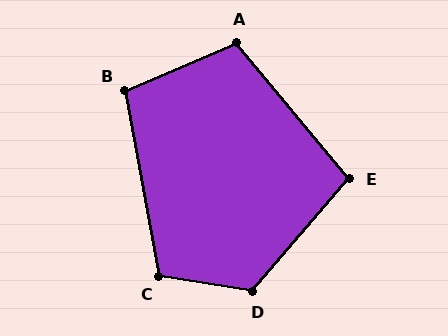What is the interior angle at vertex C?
Approximately 110 degrees (obtuse).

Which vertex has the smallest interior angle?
E, at approximately 99 degrees.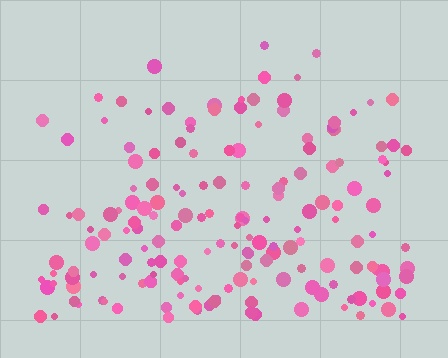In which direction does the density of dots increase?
From top to bottom, with the bottom side densest.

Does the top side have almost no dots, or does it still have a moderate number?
Still a moderate number, just noticeably fewer than the bottom.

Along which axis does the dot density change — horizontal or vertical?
Vertical.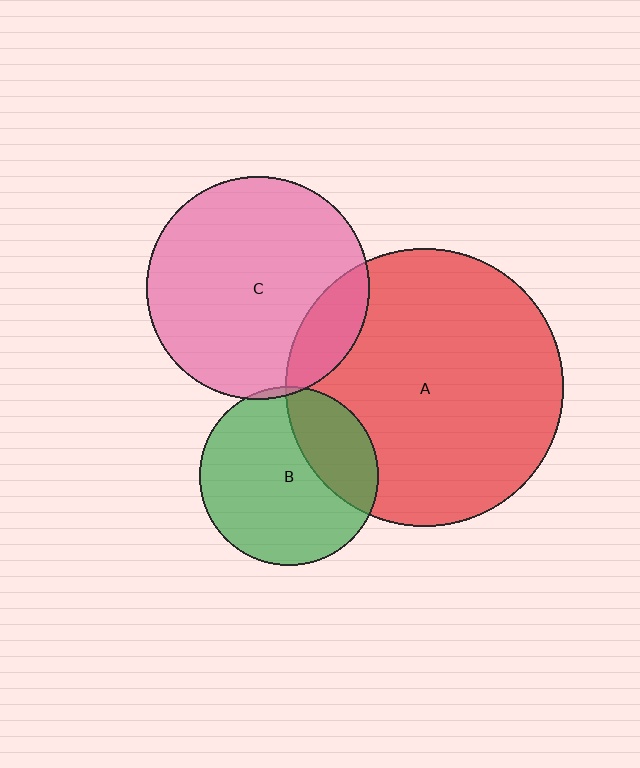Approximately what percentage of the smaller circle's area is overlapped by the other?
Approximately 15%.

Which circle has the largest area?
Circle A (red).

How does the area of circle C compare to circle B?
Approximately 1.5 times.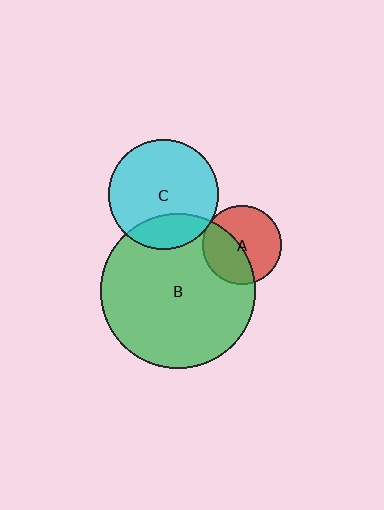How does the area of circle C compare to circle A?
Approximately 2.0 times.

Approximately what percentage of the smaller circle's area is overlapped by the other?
Approximately 45%.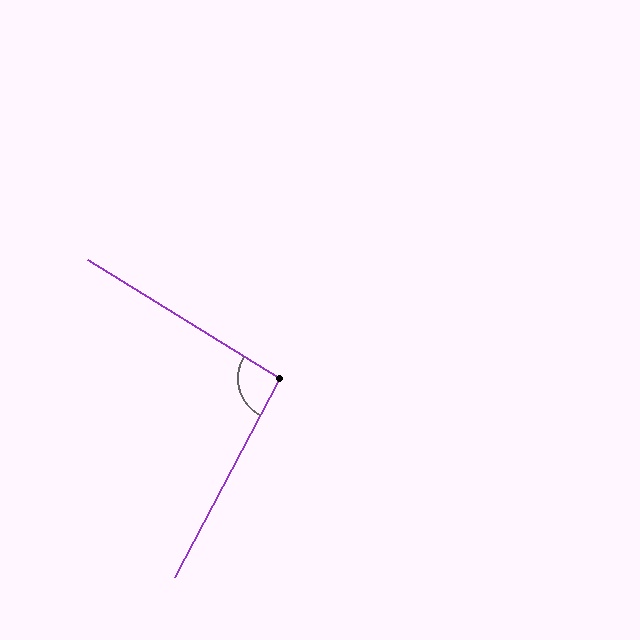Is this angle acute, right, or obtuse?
It is approximately a right angle.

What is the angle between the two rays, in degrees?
Approximately 94 degrees.